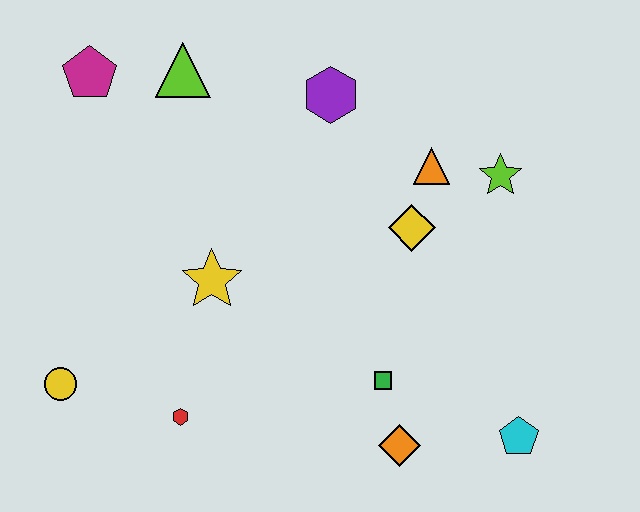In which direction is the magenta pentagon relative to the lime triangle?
The magenta pentagon is to the left of the lime triangle.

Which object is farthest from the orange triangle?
The yellow circle is farthest from the orange triangle.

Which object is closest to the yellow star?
The red hexagon is closest to the yellow star.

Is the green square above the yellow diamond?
No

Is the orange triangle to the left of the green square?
No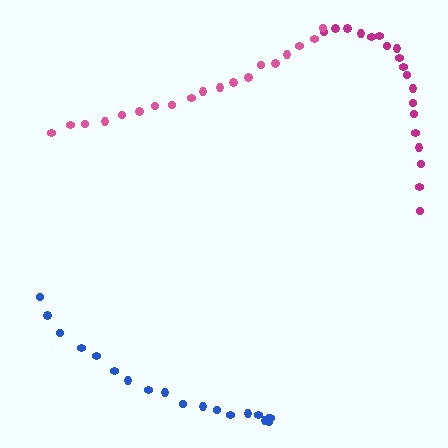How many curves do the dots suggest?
There are 3 distinct paths.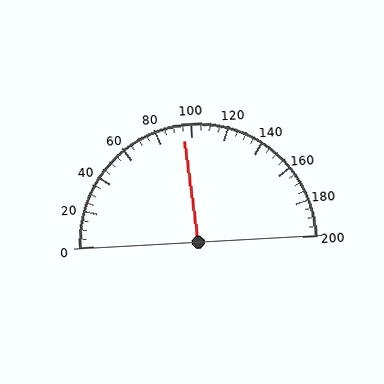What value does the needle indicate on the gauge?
The needle indicates approximately 95.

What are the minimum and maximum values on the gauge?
The gauge ranges from 0 to 200.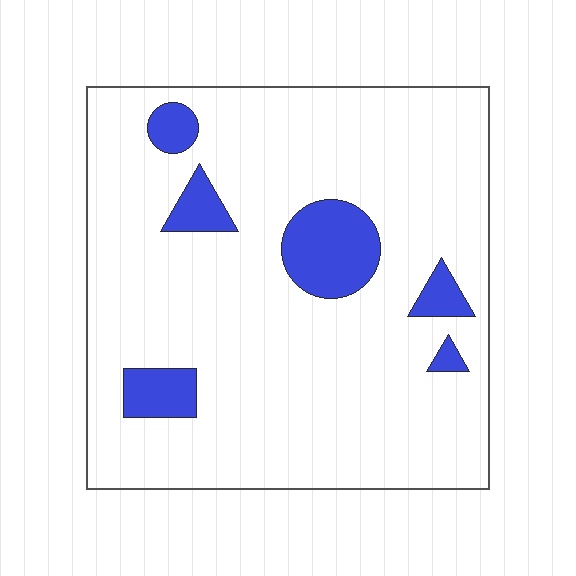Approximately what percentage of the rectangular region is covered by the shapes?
Approximately 10%.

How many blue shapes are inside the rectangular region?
6.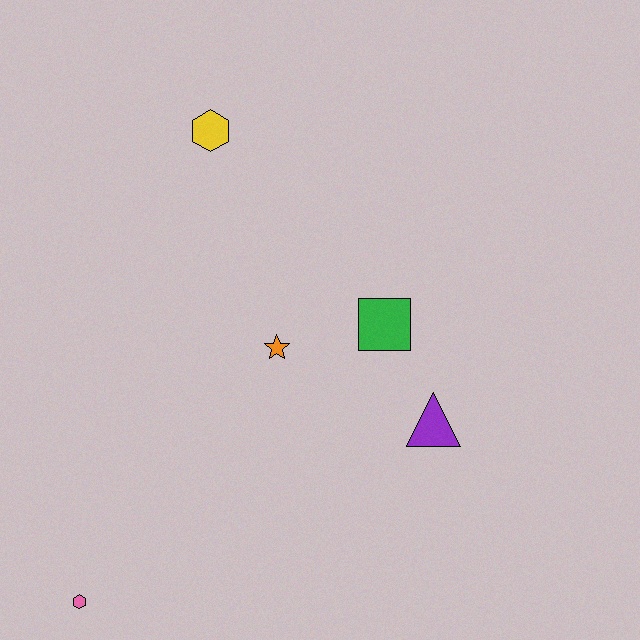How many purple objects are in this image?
There is 1 purple object.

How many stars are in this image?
There is 1 star.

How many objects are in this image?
There are 5 objects.